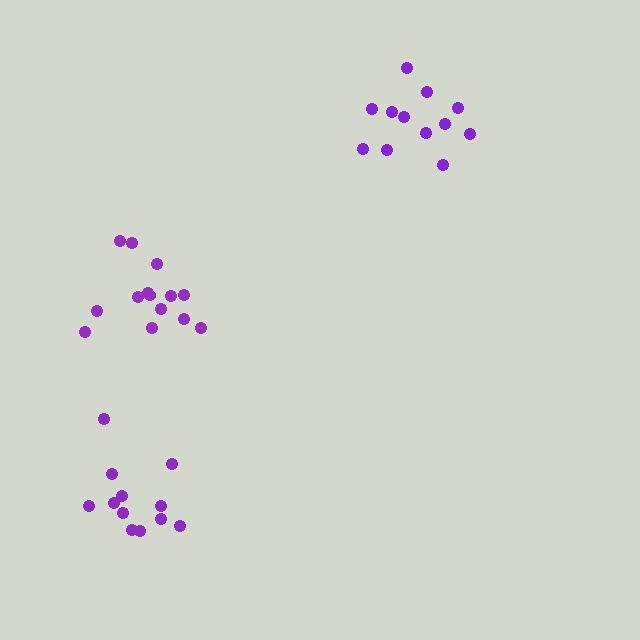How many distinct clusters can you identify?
There are 3 distinct clusters.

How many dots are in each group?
Group 1: 12 dots, Group 2: 12 dots, Group 3: 14 dots (38 total).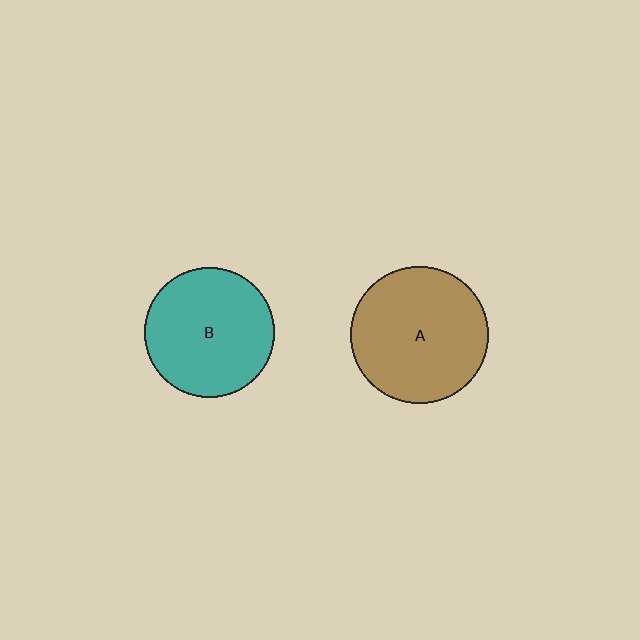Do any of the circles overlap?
No, none of the circles overlap.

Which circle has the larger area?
Circle A (brown).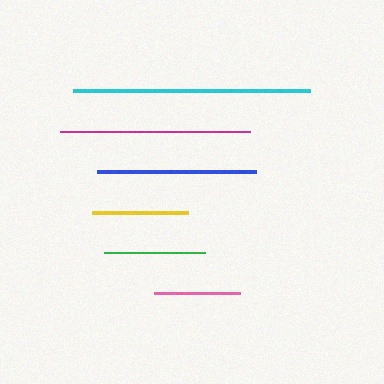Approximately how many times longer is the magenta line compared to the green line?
The magenta line is approximately 1.9 times the length of the green line.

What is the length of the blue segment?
The blue segment is approximately 159 pixels long.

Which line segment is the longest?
The cyan line is the longest at approximately 238 pixels.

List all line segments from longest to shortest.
From longest to shortest: cyan, magenta, blue, green, yellow, pink.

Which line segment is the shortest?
The pink line is the shortest at approximately 87 pixels.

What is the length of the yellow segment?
The yellow segment is approximately 96 pixels long.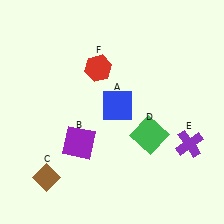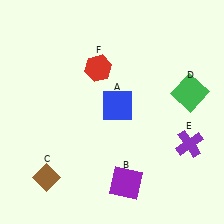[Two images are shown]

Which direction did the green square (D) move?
The green square (D) moved up.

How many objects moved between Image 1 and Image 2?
2 objects moved between the two images.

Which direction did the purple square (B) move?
The purple square (B) moved right.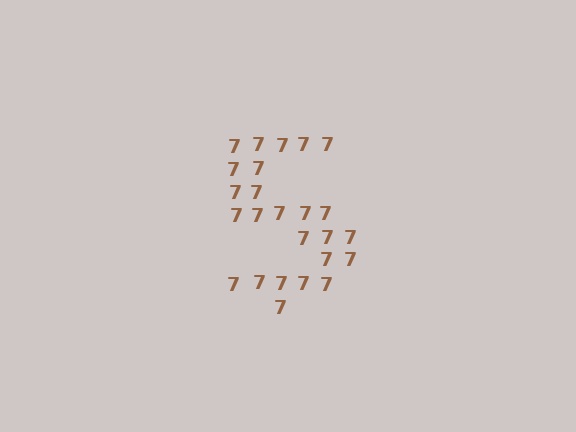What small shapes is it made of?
It is made of small digit 7's.